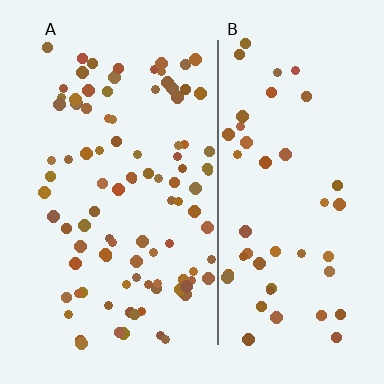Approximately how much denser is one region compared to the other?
Approximately 2.0× — region A over region B.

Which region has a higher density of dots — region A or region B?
A (the left).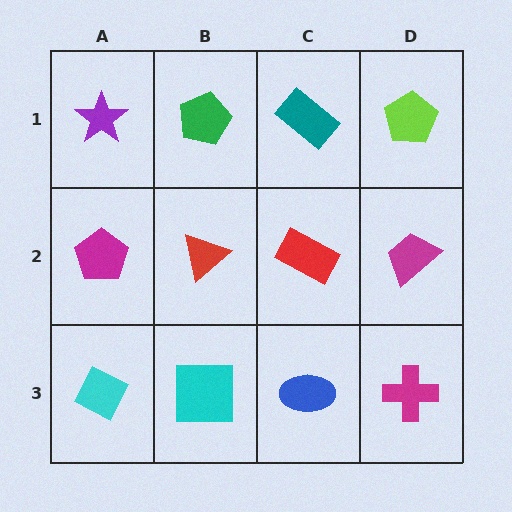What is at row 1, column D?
A lime pentagon.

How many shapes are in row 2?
4 shapes.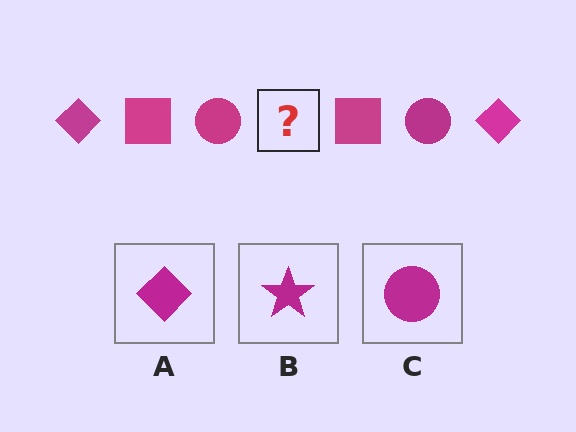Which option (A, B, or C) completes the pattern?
A.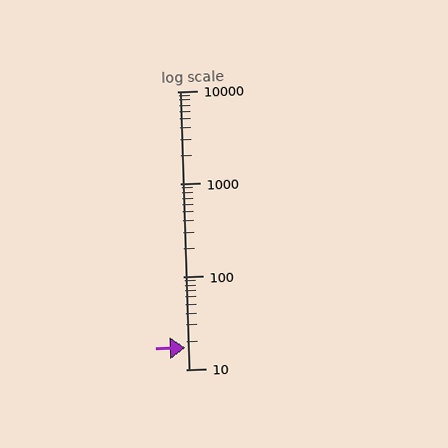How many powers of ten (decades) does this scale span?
The scale spans 3 decades, from 10 to 10000.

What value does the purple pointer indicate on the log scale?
The pointer indicates approximately 17.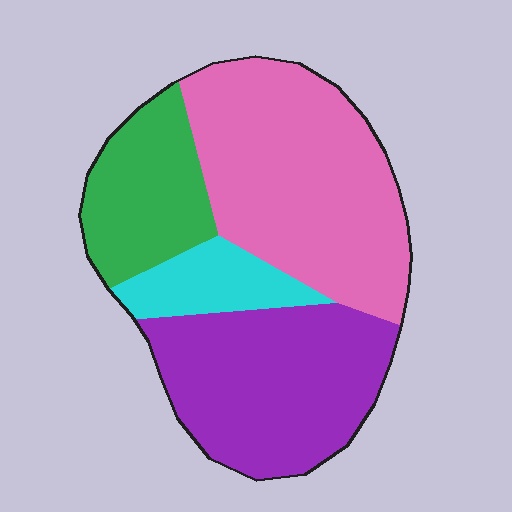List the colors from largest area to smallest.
From largest to smallest: pink, purple, green, cyan.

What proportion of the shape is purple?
Purple takes up between a quarter and a half of the shape.